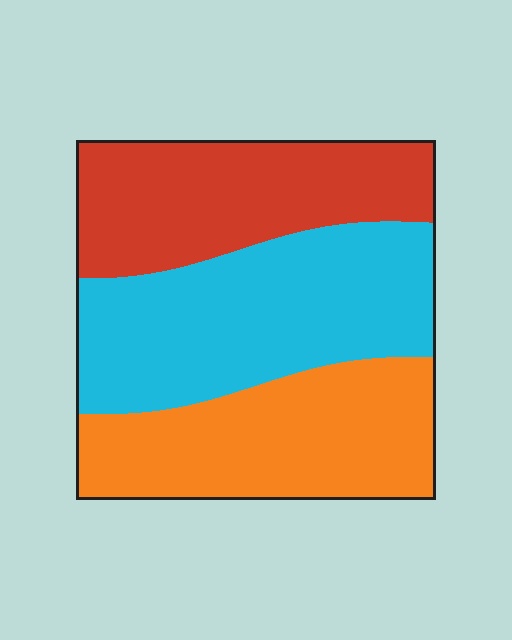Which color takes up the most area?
Cyan, at roughly 40%.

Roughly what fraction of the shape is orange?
Orange takes up about one third (1/3) of the shape.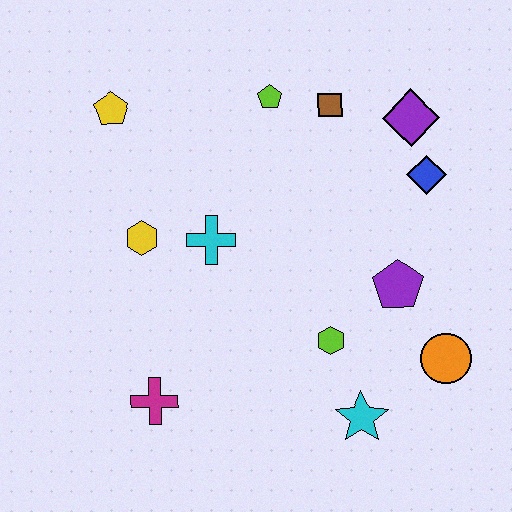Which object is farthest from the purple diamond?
The magenta cross is farthest from the purple diamond.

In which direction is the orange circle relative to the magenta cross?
The orange circle is to the right of the magenta cross.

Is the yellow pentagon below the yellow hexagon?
No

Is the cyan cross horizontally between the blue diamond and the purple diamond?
No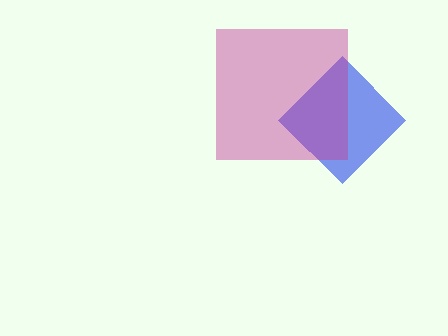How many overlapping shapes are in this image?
There are 2 overlapping shapes in the image.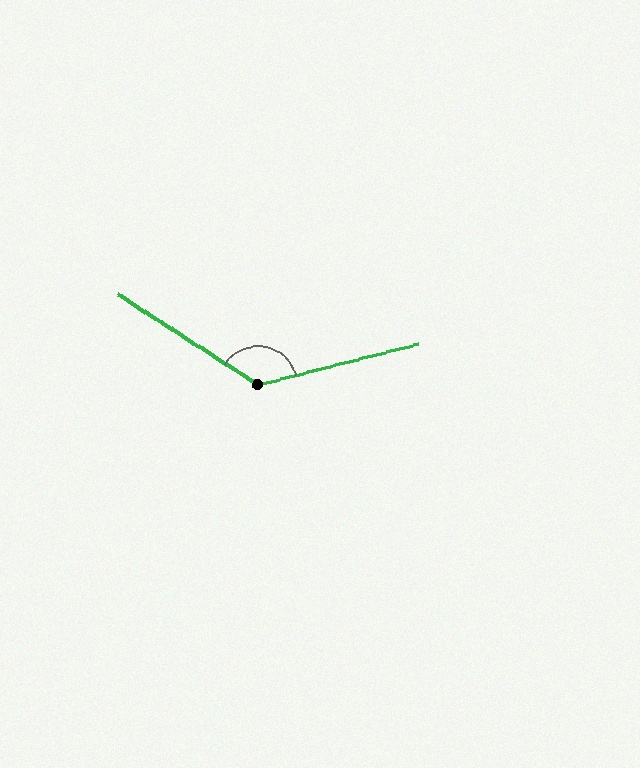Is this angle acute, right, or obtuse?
It is obtuse.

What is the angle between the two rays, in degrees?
Approximately 133 degrees.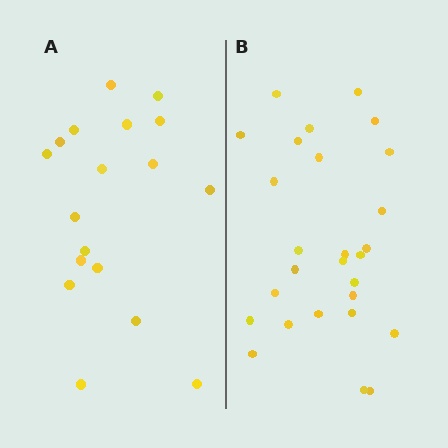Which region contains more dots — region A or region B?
Region B (the right region) has more dots.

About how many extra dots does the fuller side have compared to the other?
Region B has roughly 8 or so more dots than region A.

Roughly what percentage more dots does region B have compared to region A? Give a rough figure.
About 50% more.